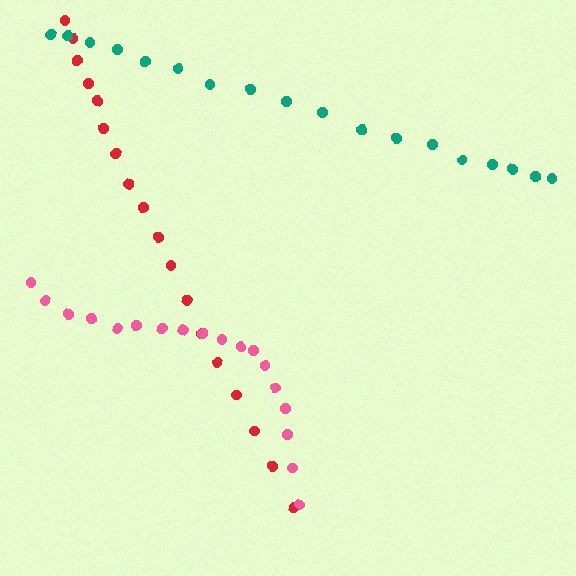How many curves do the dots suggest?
There are 3 distinct paths.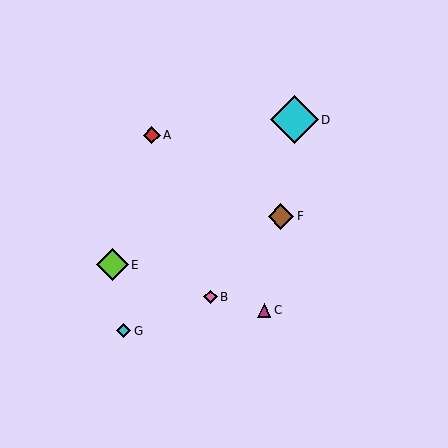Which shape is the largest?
The cyan diamond (labeled D) is the largest.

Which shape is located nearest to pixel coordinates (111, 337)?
The cyan diamond (labeled G) at (124, 331) is nearest to that location.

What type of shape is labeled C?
Shape C is a magenta triangle.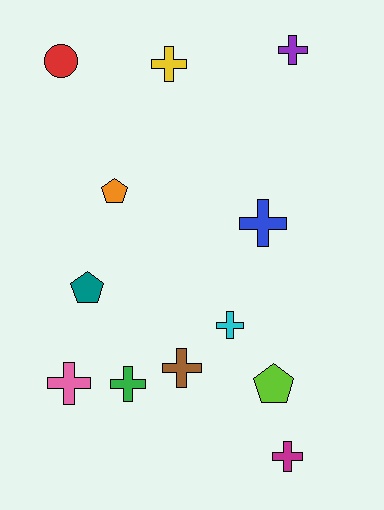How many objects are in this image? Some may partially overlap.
There are 12 objects.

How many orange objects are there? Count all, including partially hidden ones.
There is 1 orange object.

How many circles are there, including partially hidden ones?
There is 1 circle.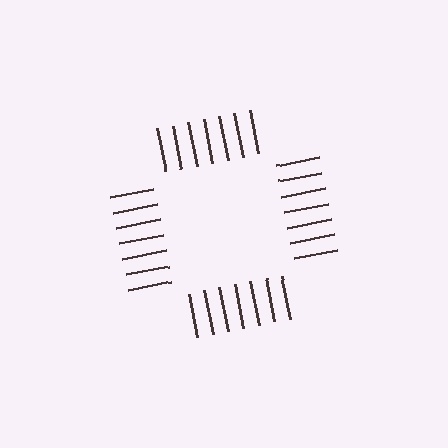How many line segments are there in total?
28 — 7 along each of the 4 edges.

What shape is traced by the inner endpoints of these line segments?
An illusory square — the line segments terminate on its edges but no continuous stroke is drawn.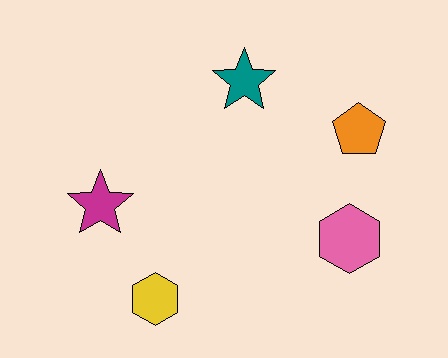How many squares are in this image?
There are no squares.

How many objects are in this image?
There are 5 objects.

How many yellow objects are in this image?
There is 1 yellow object.